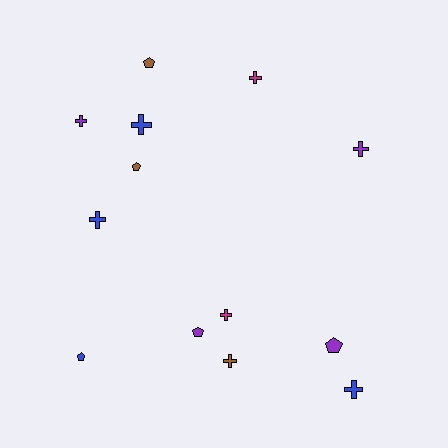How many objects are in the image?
There are 13 objects.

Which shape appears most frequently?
Cross, with 8 objects.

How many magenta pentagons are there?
There are no magenta pentagons.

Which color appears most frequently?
Purple, with 4 objects.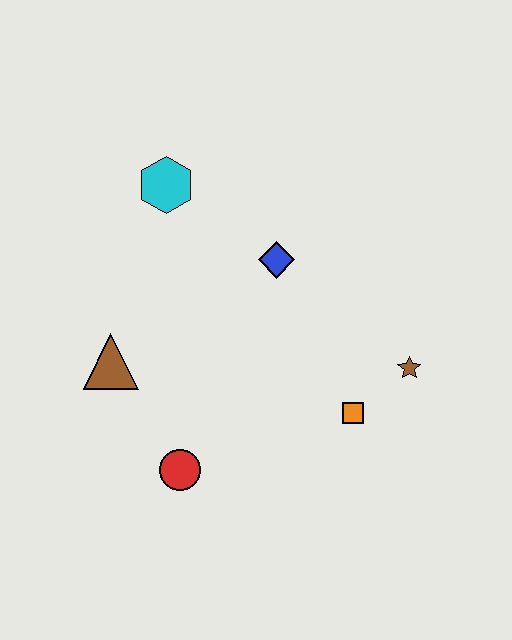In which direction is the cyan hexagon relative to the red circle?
The cyan hexagon is above the red circle.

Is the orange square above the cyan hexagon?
No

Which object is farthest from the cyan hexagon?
The brown star is farthest from the cyan hexagon.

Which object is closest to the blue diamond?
The cyan hexagon is closest to the blue diamond.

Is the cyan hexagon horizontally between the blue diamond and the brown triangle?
Yes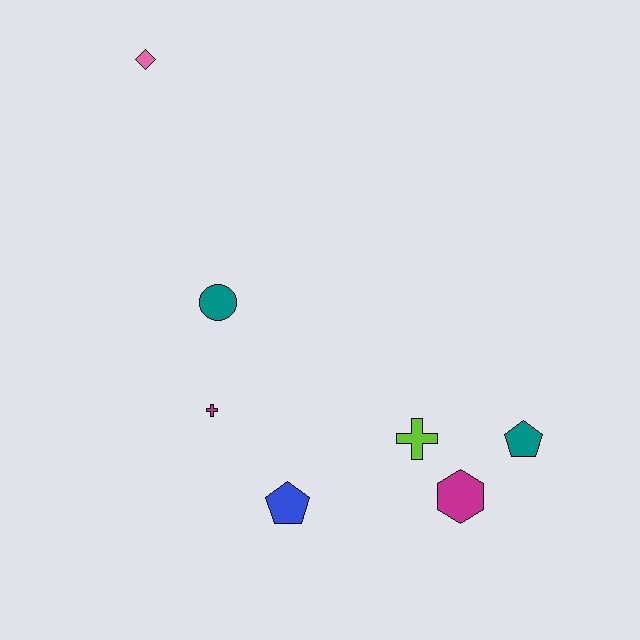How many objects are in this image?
There are 7 objects.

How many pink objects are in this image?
There is 1 pink object.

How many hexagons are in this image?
There is 1 hexagon.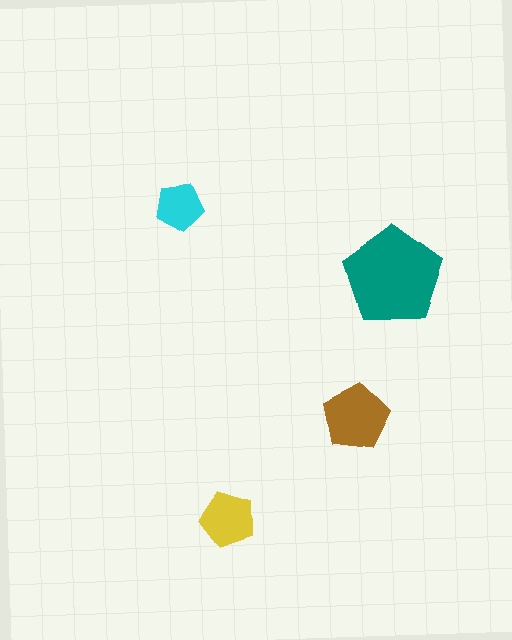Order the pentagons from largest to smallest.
the teal one, the brown one, the yellow one, the cyan one.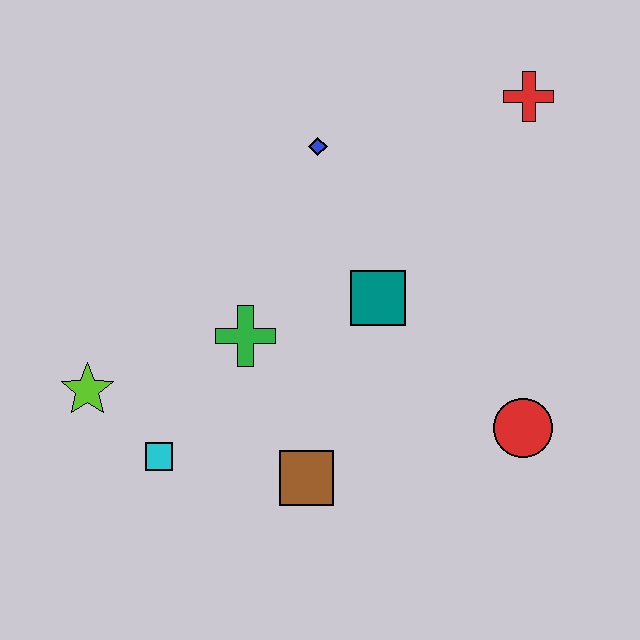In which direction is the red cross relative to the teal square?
The red cross is above the teal square.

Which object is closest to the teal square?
The green cross is closest to the teal square.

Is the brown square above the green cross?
No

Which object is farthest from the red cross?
The lime star is farthest from the red cross.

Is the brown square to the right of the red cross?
No